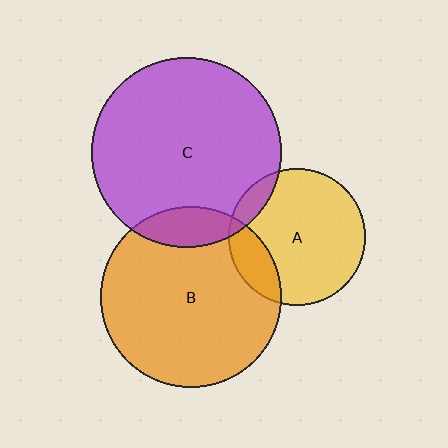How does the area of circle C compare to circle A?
Approximately 1.9 times.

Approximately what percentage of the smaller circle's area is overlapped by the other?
Approximately 10%.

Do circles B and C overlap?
Yes.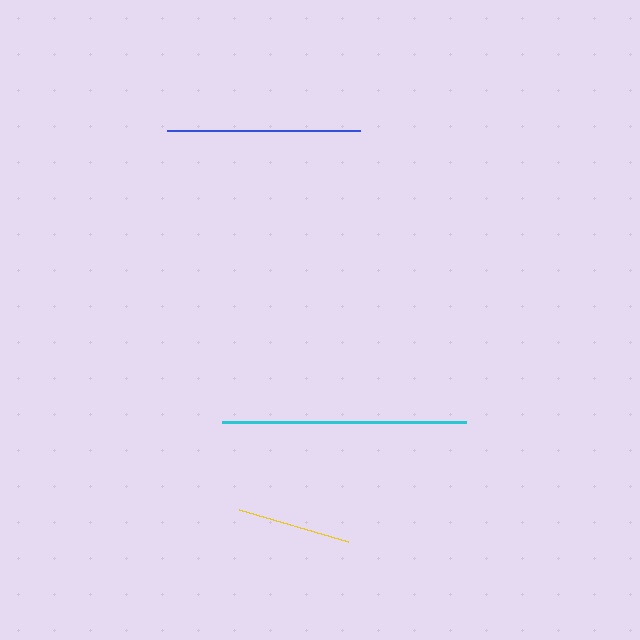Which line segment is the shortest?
The yellow line is the shortest at approximately 113 pixels.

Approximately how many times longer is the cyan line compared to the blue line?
The cyan line is approximately 1.3 times the length of the blue line.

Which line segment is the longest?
The cyan line is the longest at approximately 245 pixels.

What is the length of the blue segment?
The blue segment is approximately 193 pixels long.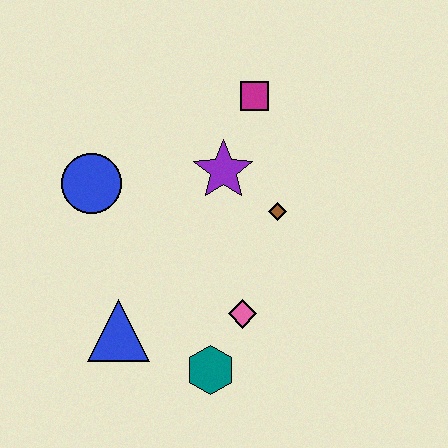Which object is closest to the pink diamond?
The teal hexagon is closest to the pink diamond.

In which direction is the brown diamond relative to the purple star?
The brown diamond is to the right of the purple star.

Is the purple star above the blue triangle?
Yes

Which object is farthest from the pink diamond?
The magenta square is farthest from the pink diamond.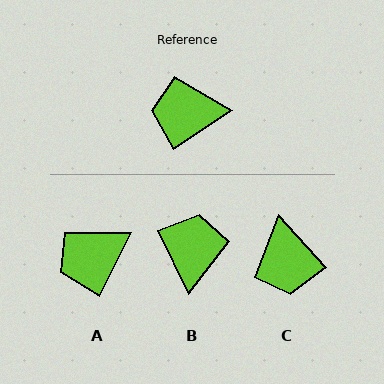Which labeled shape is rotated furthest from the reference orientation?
C, about 99 degrees away.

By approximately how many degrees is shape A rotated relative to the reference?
Approximately 29 degrees counter-clockwise.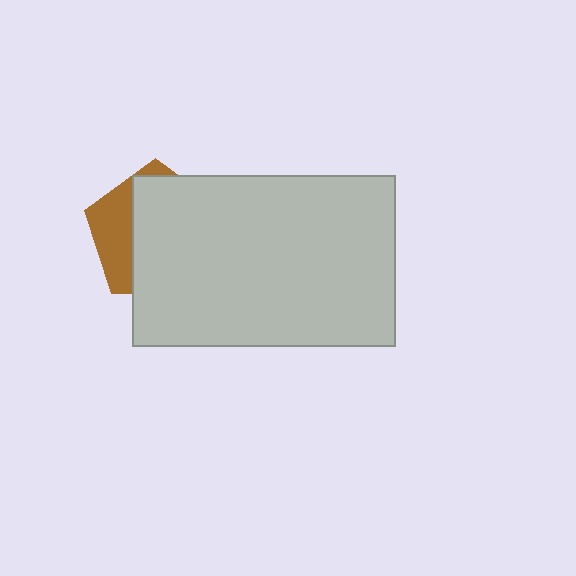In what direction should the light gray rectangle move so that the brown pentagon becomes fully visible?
The light gray rectangle should move right. That is the shortest direction to clear the overlap and leave the brown pentagon fully visible.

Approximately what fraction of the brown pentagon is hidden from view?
Roughly 70% of the brown pentagon is hidden behind the light gray rectangle.